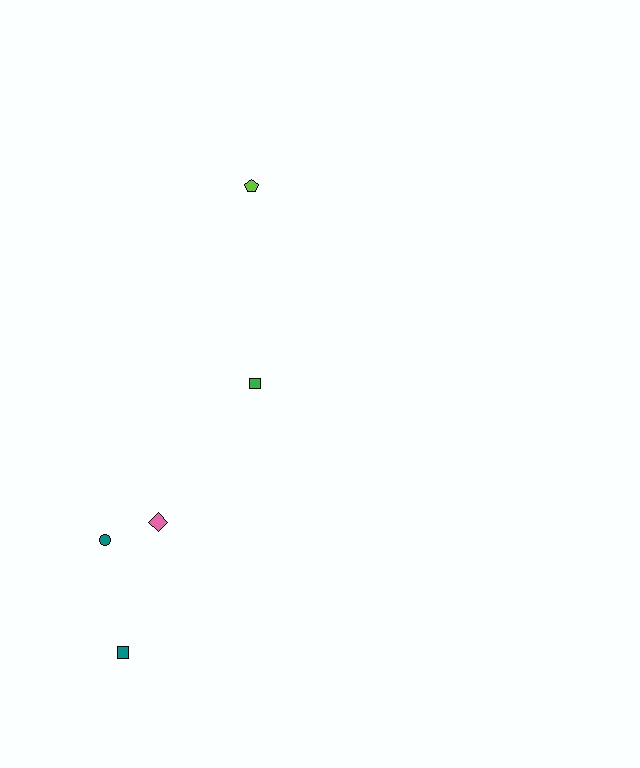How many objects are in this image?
There are 5 objects.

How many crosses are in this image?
There are no crosses.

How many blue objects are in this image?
There are no blue objects.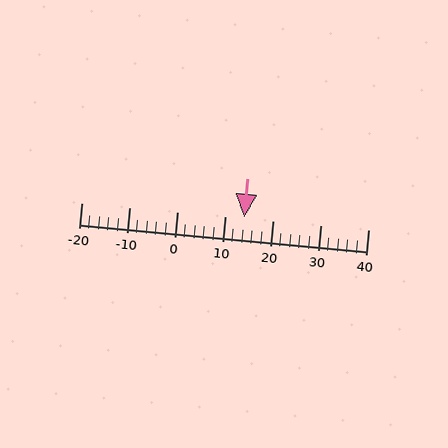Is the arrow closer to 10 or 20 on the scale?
The arrow is closer to 10.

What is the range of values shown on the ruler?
The ruler shows values from -20 to 40.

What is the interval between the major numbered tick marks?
The major tick marks are spaced 10 units apart.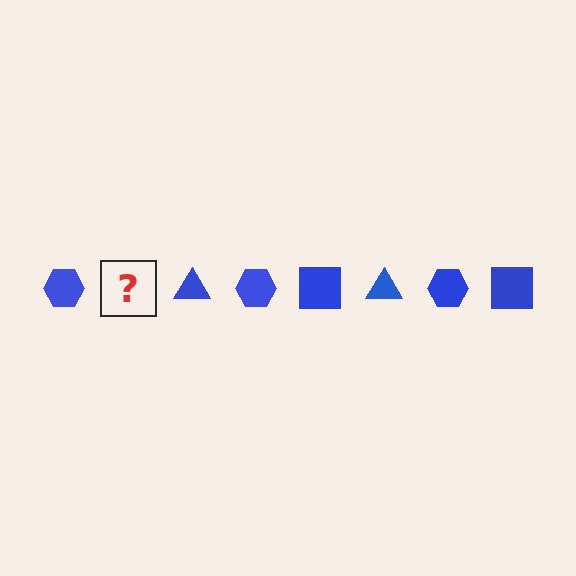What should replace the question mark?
The question mark should be replaced with a blue square.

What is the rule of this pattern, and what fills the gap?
The rule is that the pattern cycles through hexagon, square, triangle shapes in blue. The gap should be filled with a blue square.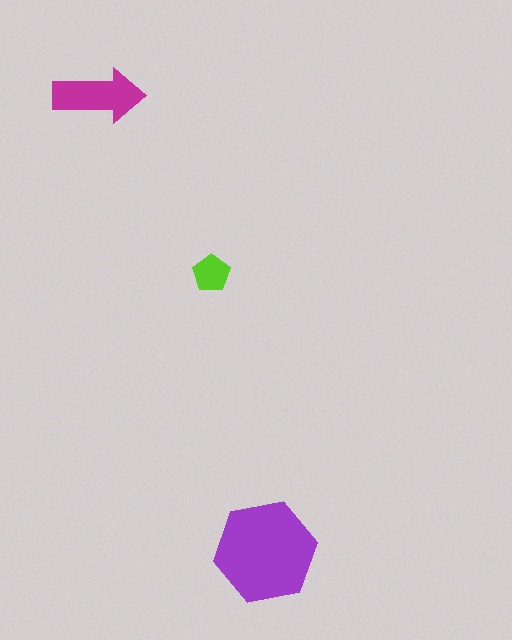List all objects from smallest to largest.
The lime pentagon, the magenta arrow, the purple hexagon.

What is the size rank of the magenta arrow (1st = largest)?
2nd.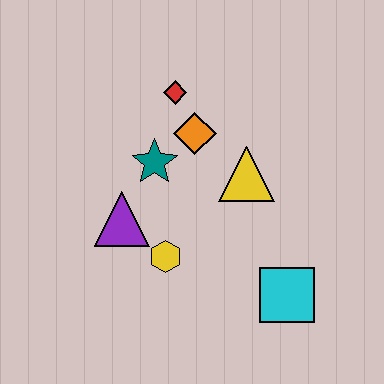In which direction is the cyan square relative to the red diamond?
The cyan square is below the red diamond.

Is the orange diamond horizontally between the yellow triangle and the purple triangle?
Yes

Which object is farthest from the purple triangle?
The cyan square is farthest from the purple triangle.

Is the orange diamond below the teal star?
No